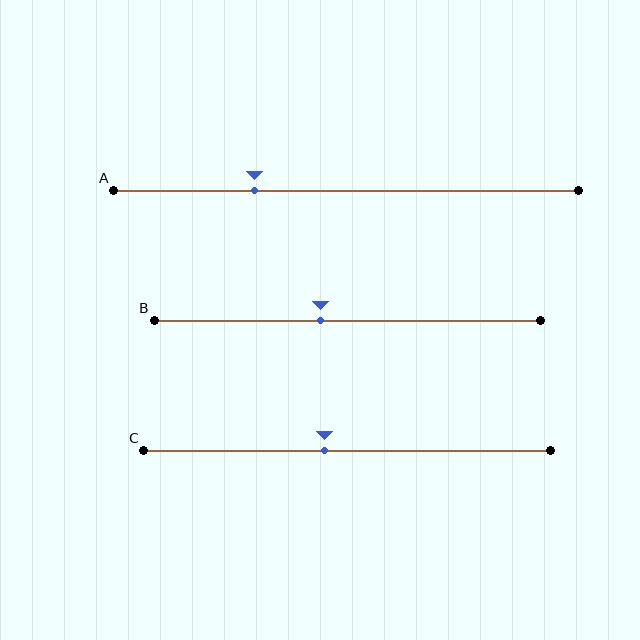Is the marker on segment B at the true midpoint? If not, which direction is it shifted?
No, the marker on segment B is shifted to the left by about 7% of the segment length.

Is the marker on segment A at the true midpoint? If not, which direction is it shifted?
No, the marker on segment A is shifted to the left by about 20% of the segment length.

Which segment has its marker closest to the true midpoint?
Segment C has its marker closest to the true midpoint.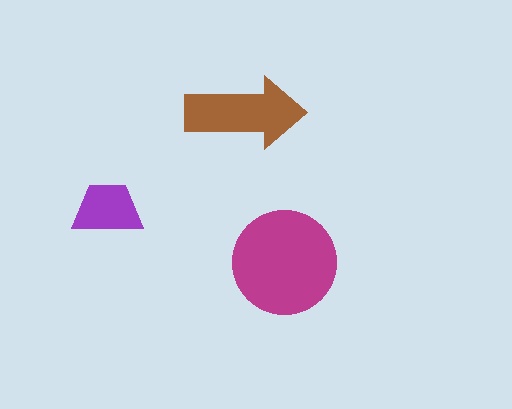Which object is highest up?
The brown arrow is topmost.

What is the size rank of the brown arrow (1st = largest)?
2nd.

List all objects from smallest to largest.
The purple trapezoid, the brown arrow, the magenta circle.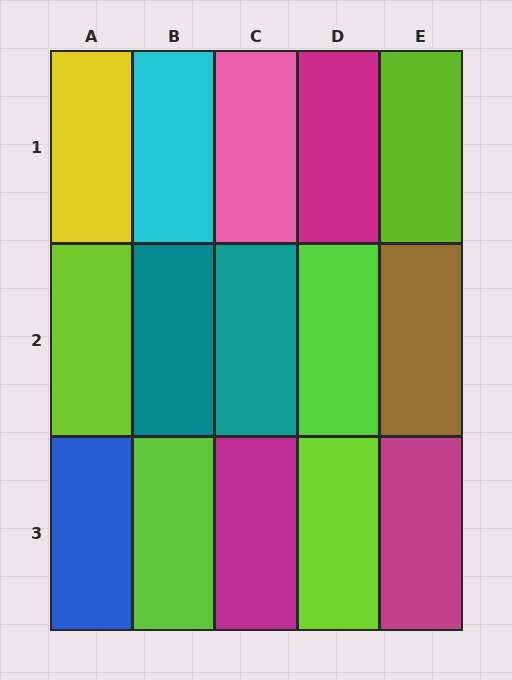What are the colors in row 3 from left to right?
Blue, lime, magenta, lime, magenta.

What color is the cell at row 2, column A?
Lime.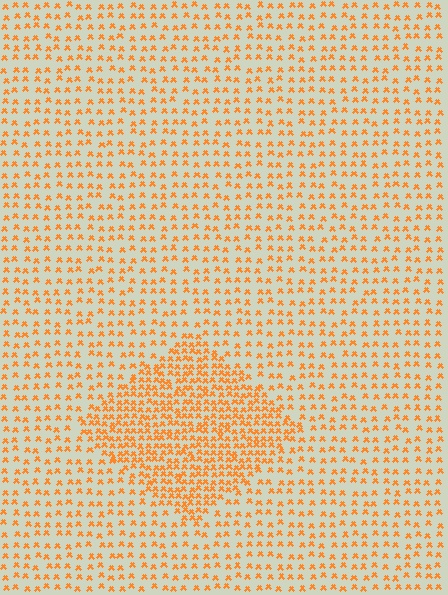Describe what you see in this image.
The image contains small orange elements arranged at two different densities. A diamond-shaped region is visible where the elements are more densely packed than the surrounding area.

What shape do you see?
I see a diamond.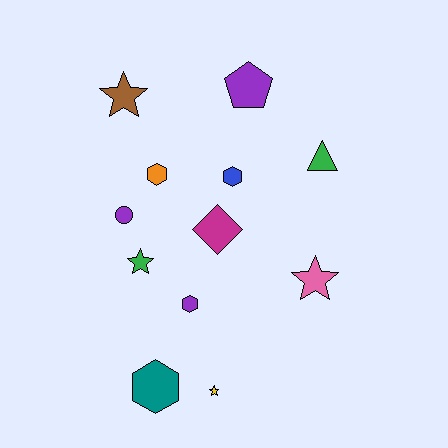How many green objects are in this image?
There are 2 green objects.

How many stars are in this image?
There are 4 stars.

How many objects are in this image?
There are 12 objects.